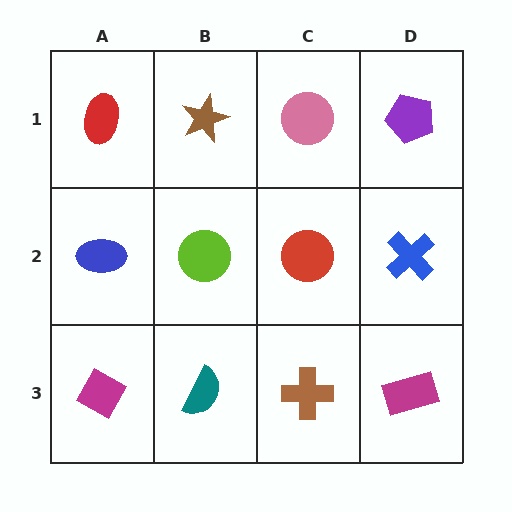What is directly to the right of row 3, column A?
A teal semicircle.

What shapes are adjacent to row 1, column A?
A blue ellipse (row 2, column A), a brown star (row 1, column B).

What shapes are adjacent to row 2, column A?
A red ellipse (row 1, column A), a magenta diamond (row 3, column A), a lime circle (row 2, column B).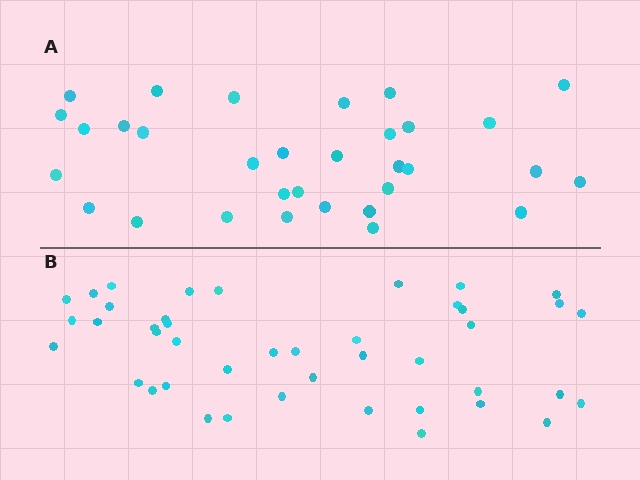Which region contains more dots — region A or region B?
Region B (the bottom region) has more dots.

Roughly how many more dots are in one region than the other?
Region B has roughly 12 or so more dots than region A.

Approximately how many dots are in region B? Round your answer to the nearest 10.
About 40 dots. (The exact count is 43, which rounds to 40.)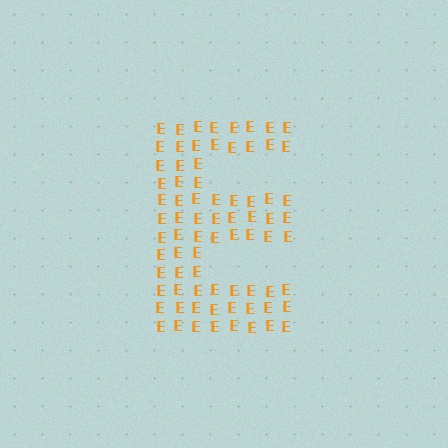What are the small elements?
The small elements are letter E's.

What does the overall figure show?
The overall figure shows the letter E.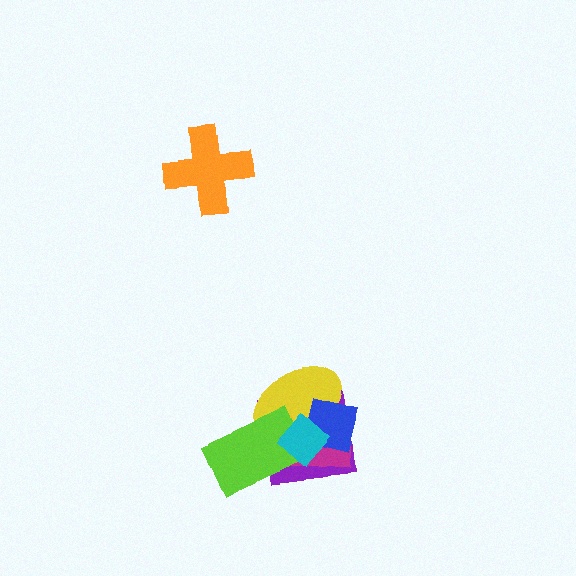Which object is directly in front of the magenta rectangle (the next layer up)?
The yellow ellipse is directly in front of the magenta rectangle.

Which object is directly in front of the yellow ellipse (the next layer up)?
The blue square is directly in front of the yellow ellipse.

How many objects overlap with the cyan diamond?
5 objects overlap with the cyan diamond.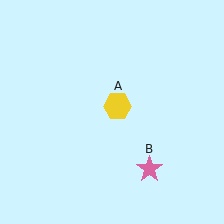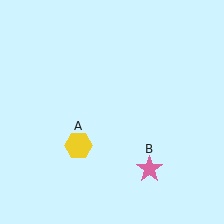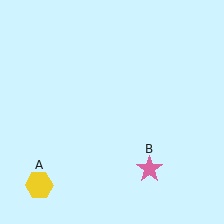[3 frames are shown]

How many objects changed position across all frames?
1 object changed position: yellow hexagon (object A).